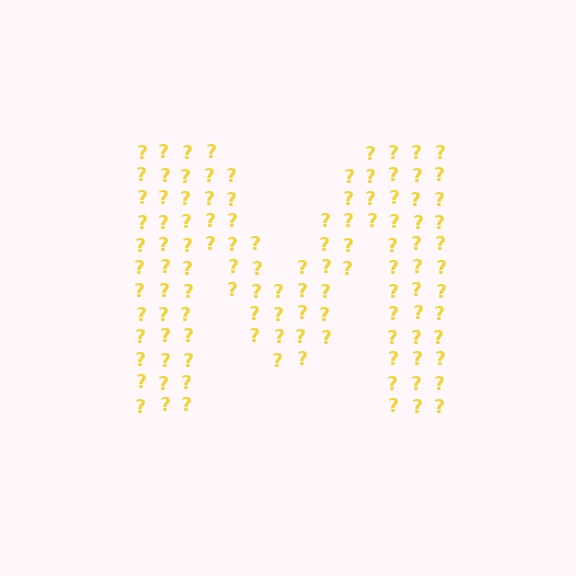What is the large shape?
The large shape is the letter M.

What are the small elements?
The small elements are question marks.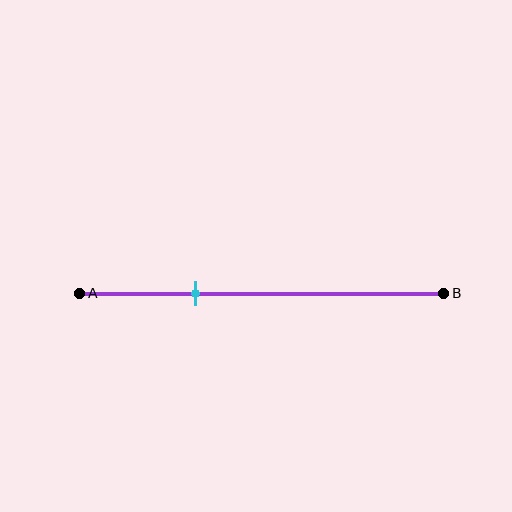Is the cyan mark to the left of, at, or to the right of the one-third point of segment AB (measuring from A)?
The cyan mark is approximately at the one-third point of segment AB.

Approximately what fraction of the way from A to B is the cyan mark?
The cyan mark is approximately 30% of the way from A to B.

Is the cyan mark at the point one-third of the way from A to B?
Yes, the mark is approximately at the one-third point.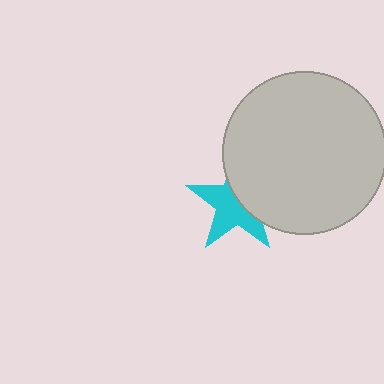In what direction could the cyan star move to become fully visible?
The cyan star could move left. That would shift it out from behind the light gray circle entirely.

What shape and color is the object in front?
The object in front is a light gray circle.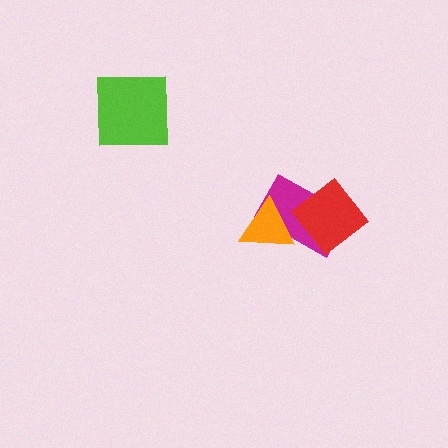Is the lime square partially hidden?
No, no other shape covers it.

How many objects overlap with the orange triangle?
1 object overlaps with the orange triangle.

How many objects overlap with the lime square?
0 objects overlap with the lime square.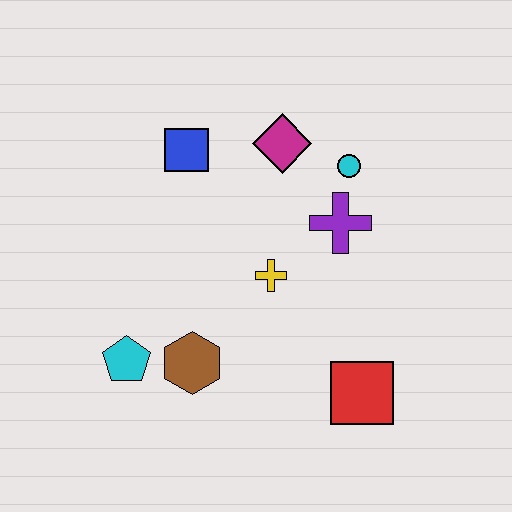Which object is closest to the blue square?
The magenta diamond is closest to the blue square.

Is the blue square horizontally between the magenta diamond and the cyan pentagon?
Yes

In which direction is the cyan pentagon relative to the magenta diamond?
The cyan pentagon is below the magenta diamond.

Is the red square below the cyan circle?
Yes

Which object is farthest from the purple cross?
The cyan pentagon is farthest from the purple cross.